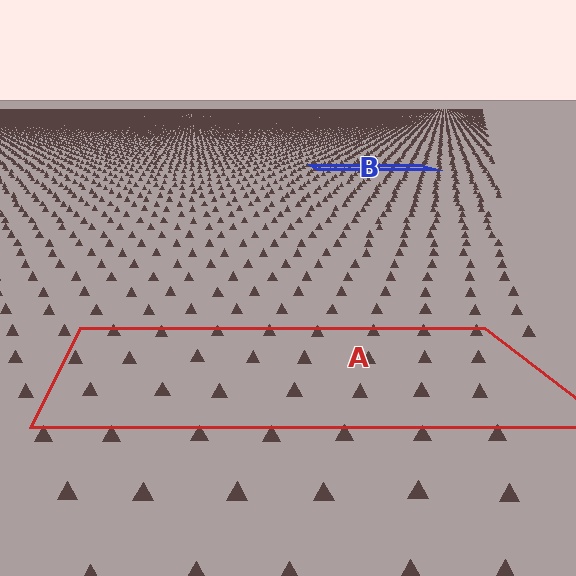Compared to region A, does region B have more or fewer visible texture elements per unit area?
Region B has more texture elements per unit area — they are packed more densely because it is farther away.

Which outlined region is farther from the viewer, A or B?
Region B is farther from the viewer — the texture elements inside it appear smaller and more densely packed.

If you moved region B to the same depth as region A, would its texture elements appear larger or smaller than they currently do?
They would appear larger. At a closer depth, the same texture elements are projected at a bigger on-screen size.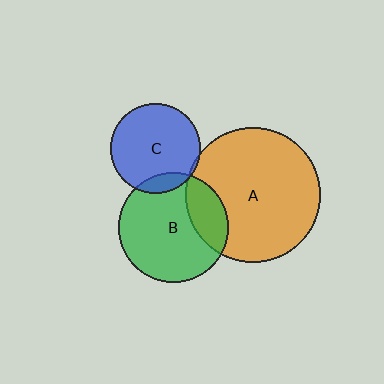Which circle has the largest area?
Circle A (orange).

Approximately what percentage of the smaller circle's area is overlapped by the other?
Approximately 10%.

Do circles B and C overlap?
Yes.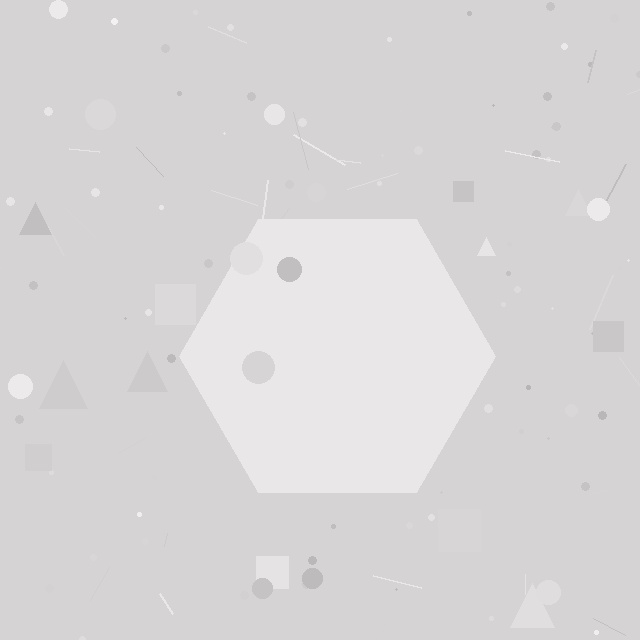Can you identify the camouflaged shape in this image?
The camouflaged shape is a hexagon.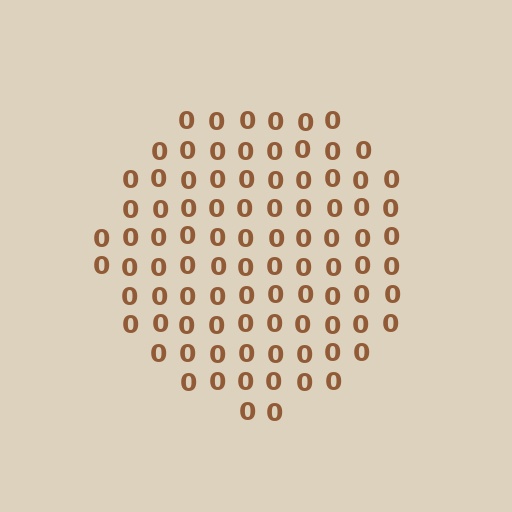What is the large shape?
The large shape is a circle.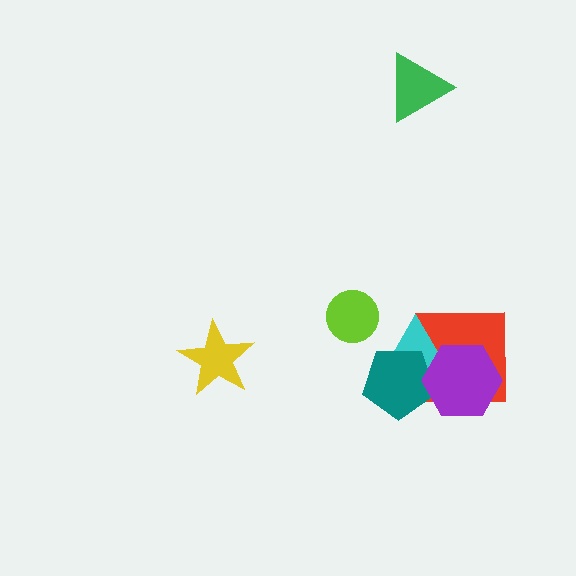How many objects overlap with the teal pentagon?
3 objects overlap with the teal pentagon.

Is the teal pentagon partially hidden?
Yes, it is partially covered by another shape.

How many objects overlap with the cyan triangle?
3 objects overlap with the cyan triangle.